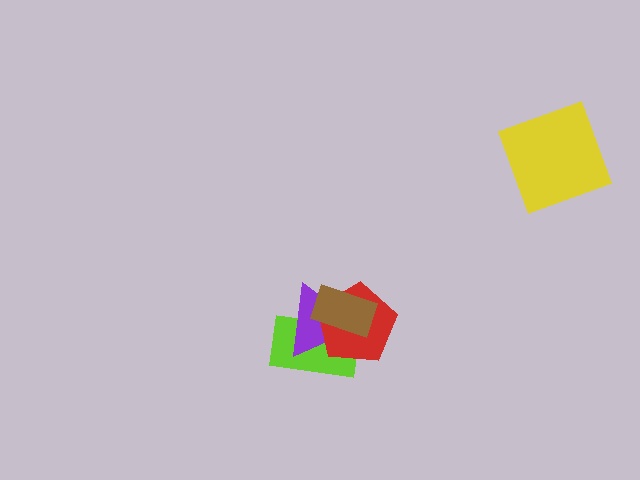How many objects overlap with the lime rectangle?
3 objects overlap with the lime rectangle.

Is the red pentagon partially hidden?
Yes, it is partially covered by another shape.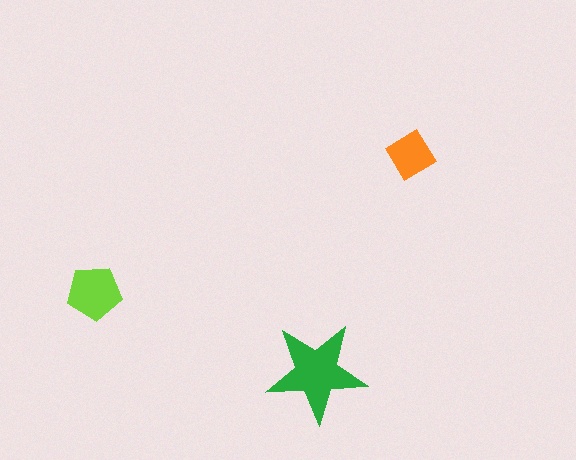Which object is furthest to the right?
The orange diamond is rightmost.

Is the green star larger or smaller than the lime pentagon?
Larger.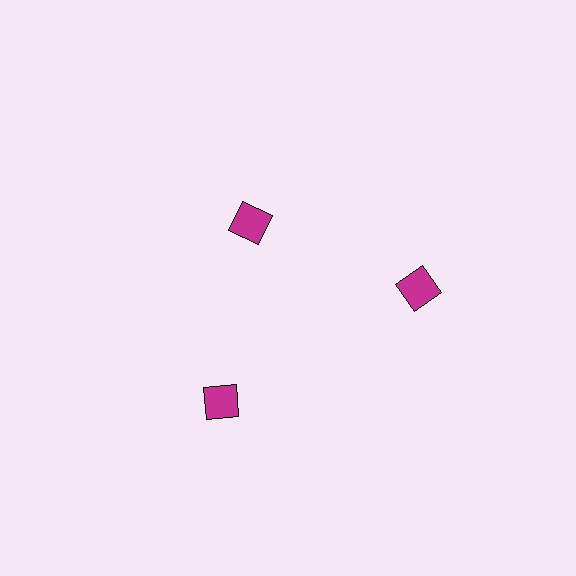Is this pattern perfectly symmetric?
No. The 3 magenta diamonds are arranged in a ring, but one element near the 11 o'clock position is pulled inward toward the center, breaking the 3-fold rotational symmetry.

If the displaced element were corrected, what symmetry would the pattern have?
It would have 3-fold rotational symmetry — the pattern would map onto itself every 120 degrees.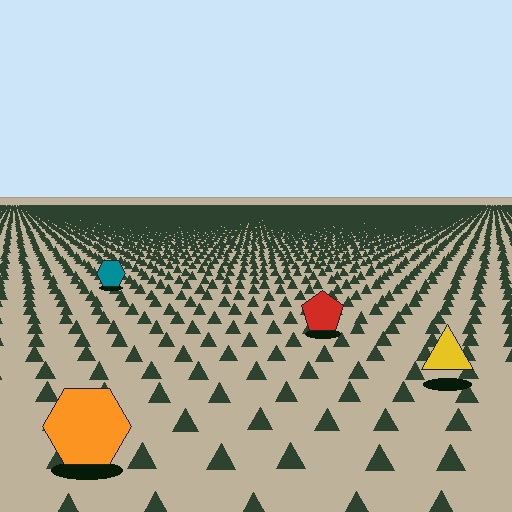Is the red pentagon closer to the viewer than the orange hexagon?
No. The orange hexagon is closer — you can tell from the texture gradient: the ground texture is coarser near it.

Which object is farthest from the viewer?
The teal hexagon is farthest from the viewer. It appears smaller and the ground texture around it is denser.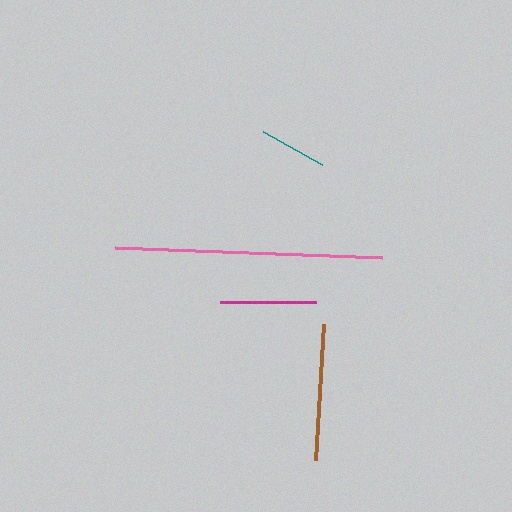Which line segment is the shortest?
The teal line is the shortest at approximately 67 pixels.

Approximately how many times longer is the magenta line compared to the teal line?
The magenta line is approximately 1.4 times the length of the teal line.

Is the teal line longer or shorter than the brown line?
The brown line is longer than the teal line.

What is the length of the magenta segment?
The magenta segment is approximately 97 pixels long.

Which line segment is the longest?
The pink line is the longest at approximately 267 pixels.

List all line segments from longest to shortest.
From longest to shortest: pink, brown, magenta, teal.